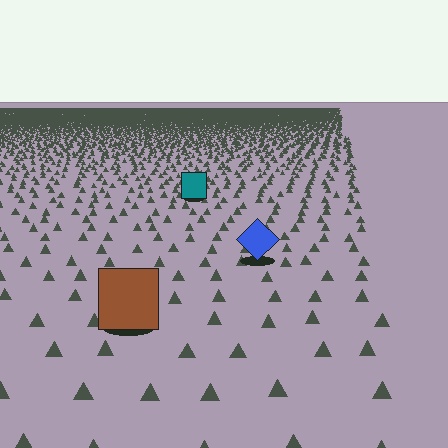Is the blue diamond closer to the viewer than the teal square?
Yes. The blue diamond is closer — you can tell from the texture gradient: the ground texture is coarser near it.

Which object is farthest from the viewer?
The teal square is farthest from the viewer. It appears smaller and the ground texture around it is denser.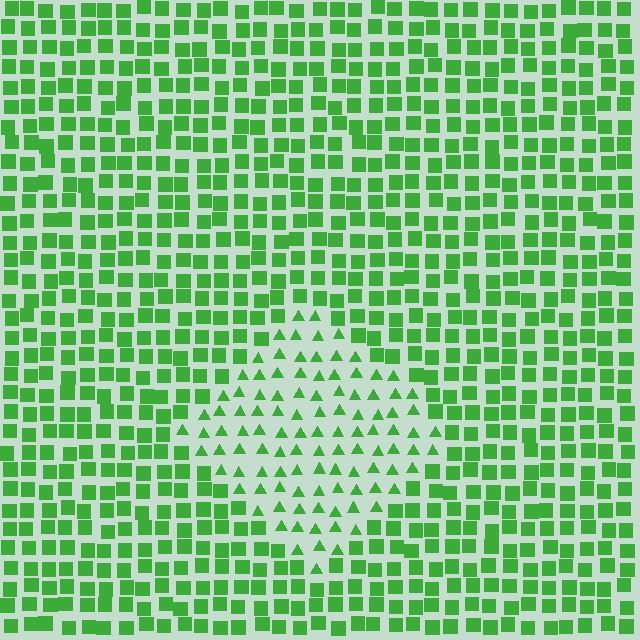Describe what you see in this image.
The image is filled with small green elements arranged in a uniform grid. A diamond-shaped region contains triangles, while the surrounding area contains squares. The boundary is defined purely by the change in element shape.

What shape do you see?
I see a diamond.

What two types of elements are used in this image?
The image uses triangles inside the diamond region and squares outside it.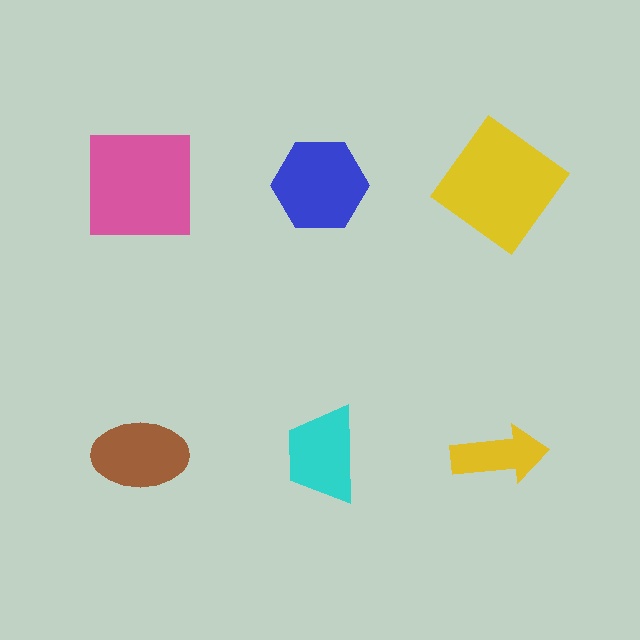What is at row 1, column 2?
A blue hexagon.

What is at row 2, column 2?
A cyan trapezoid.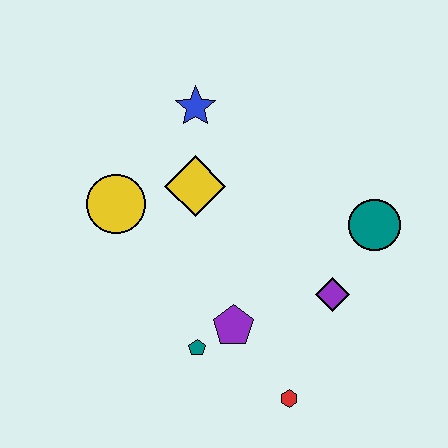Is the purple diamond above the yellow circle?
No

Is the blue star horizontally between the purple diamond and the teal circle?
No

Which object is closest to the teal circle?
The purple diamond is closest to the teal circle.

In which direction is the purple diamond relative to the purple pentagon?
The purple diamond is to the right of the purple pentagon.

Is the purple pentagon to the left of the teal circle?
Yes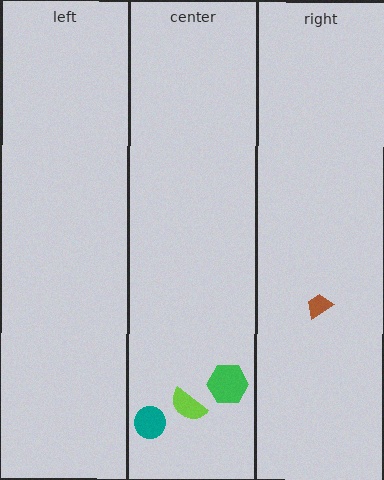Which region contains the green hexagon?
The center region.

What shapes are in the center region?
The teal circle, the green hexagon, the lime semicircle.